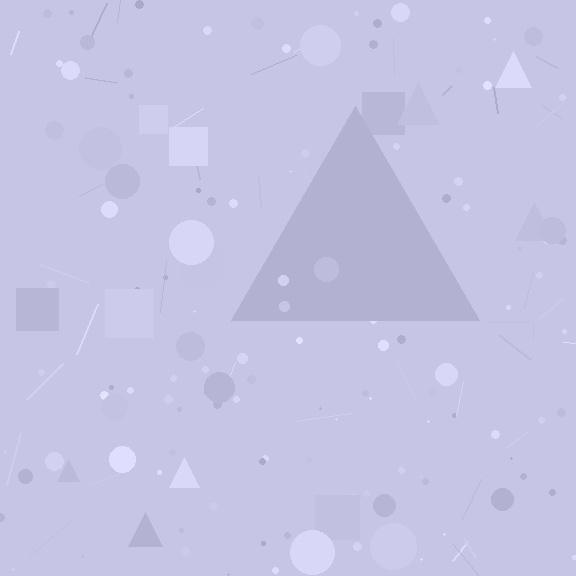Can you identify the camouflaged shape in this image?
The camouflaged shape is a triangle.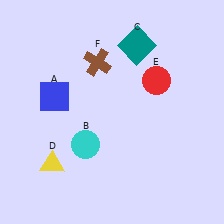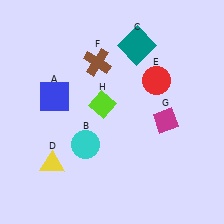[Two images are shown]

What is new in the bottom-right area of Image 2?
A magenta diamond (G) was added in the bottom-right area of Image 2.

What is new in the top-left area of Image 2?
A lime diamond (H) was added in the top-left area of Image 2.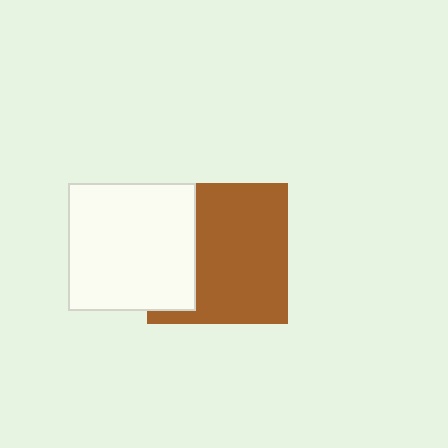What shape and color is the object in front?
The object in front is a white square.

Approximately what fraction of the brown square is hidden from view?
Roughly 31% of the brown square is hidden behind the white square.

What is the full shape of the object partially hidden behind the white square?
The partially hidden object is a brown square.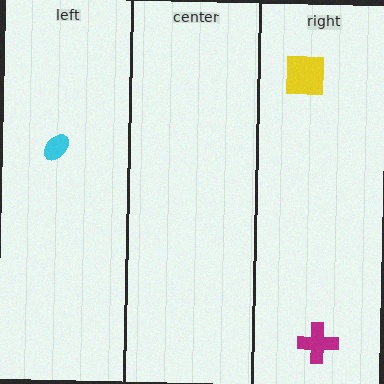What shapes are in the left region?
The cyan ellipse.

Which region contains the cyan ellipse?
The left region.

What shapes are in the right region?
The yellow square, the magenta cross.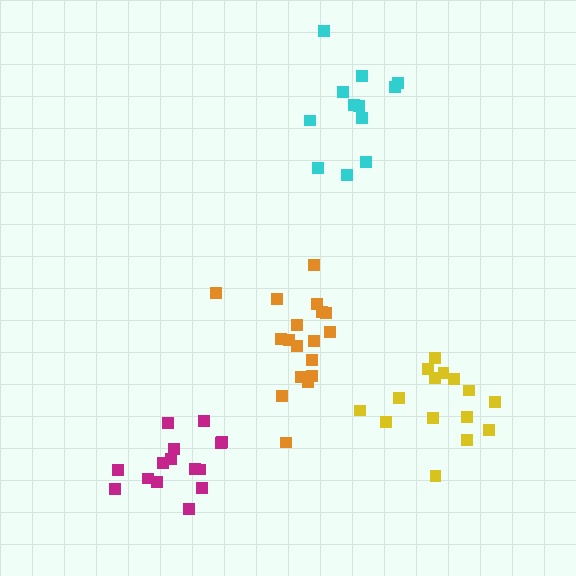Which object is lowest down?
The magenta cluster is bottommost.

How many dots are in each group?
Group 1: 15 dots, Group 2: 15 dots, Group 3: 18 dots, Group 4: 12 dots (60 total).